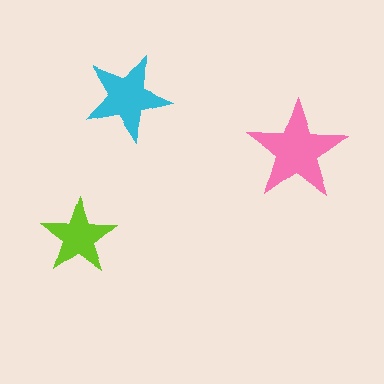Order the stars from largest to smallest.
the pink one, the cyan one, the lime one.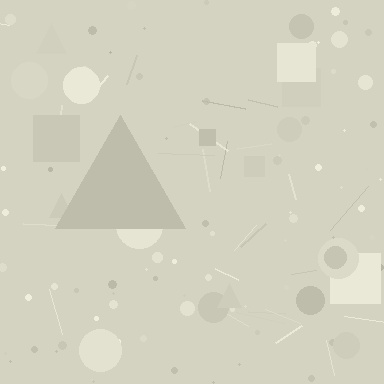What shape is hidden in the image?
A triangle is hidden in the image.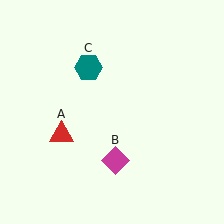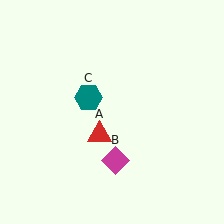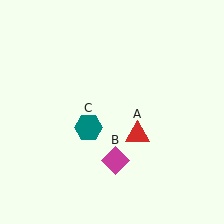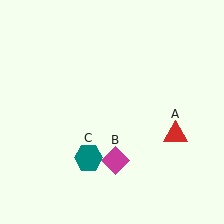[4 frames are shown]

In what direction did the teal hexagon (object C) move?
The teal hexagon (object C) moved down.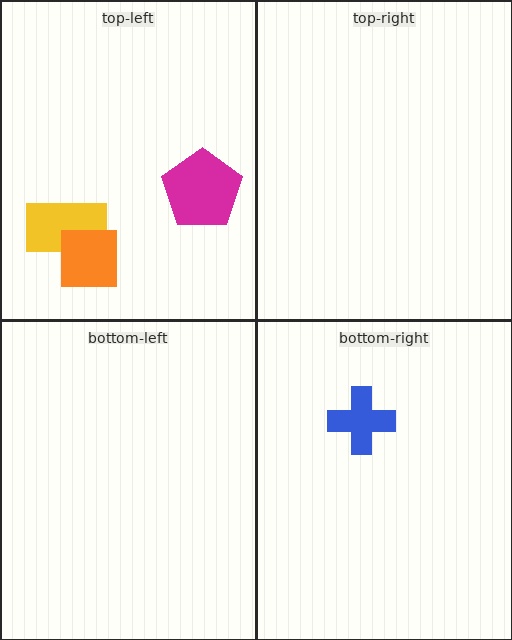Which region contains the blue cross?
The bottom-right region.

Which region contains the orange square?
The top-left region.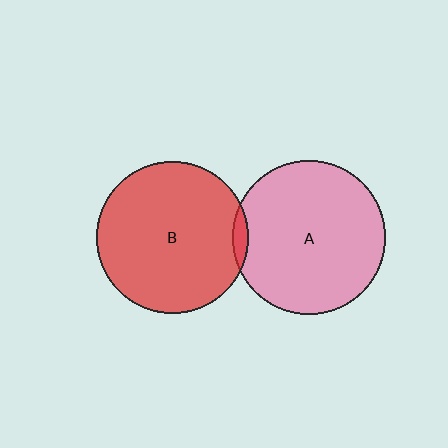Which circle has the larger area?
Circle A (pink).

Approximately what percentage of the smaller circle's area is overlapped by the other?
Approximately 5%.